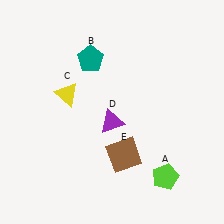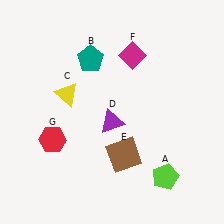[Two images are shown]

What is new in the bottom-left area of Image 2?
A red hexagon (G) was added in the bottom-left area of Image 2.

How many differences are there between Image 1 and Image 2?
There are 2 differences between the two images.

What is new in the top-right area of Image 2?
A magenta diamond (F) was added in the top-right area of Image 2.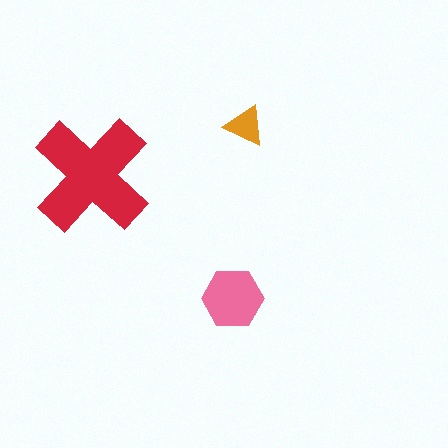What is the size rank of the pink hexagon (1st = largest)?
2nd.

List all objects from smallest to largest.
The orange triangle, the pink hexagon, the red cross.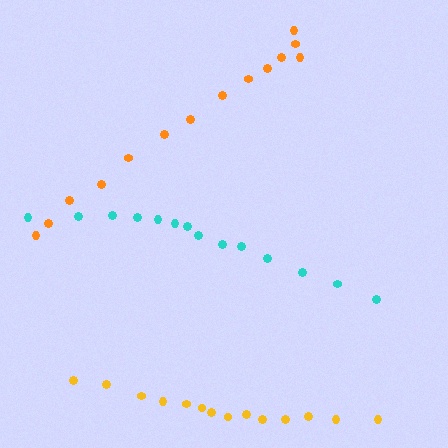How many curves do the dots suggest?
There are 3 distinct paths.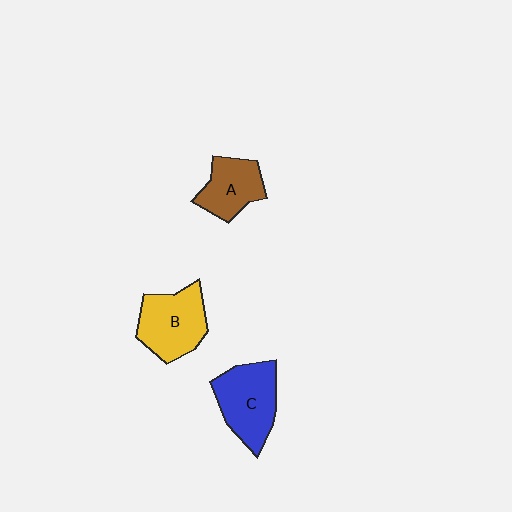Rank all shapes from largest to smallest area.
From largest to smallest: C (blue), B (yellow), A (brown).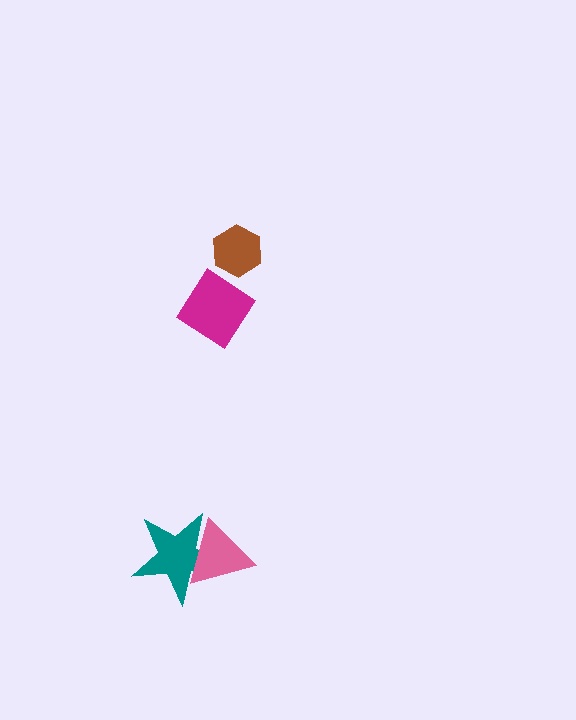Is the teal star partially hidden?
Yes, it is partially covered by another shape.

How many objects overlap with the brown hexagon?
0 objects overlap with the brown hexagon.